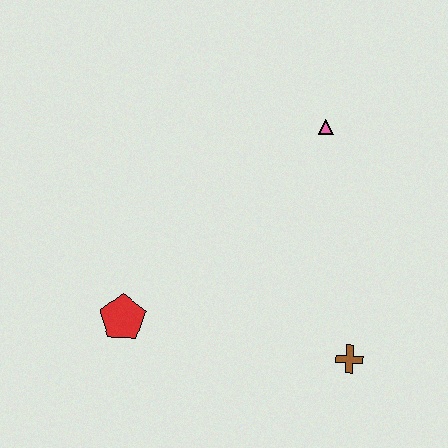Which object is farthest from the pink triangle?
The red pentagon is farthest from the pink triangle.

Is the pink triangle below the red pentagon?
No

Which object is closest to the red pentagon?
The brown cross is closest to the red pentagon.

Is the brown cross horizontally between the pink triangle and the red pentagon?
No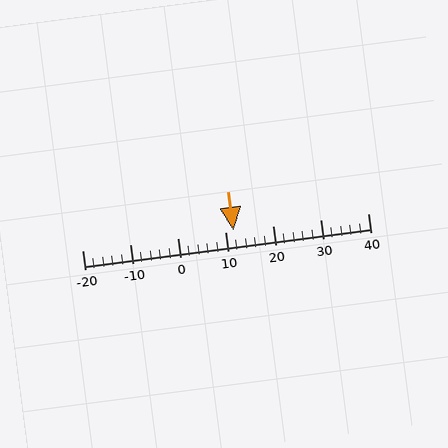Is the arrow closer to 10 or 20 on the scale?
The arrow is closer to 10.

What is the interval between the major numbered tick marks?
The major tick marks are spaced 10 units apart.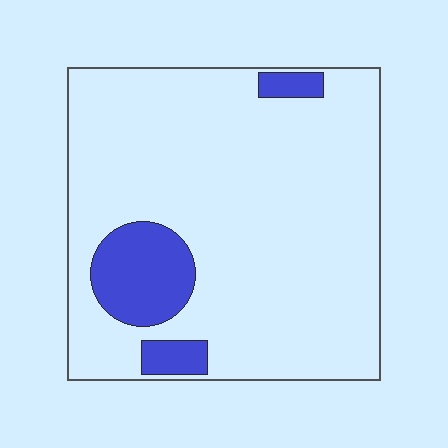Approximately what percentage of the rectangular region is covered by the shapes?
Approximately 15%.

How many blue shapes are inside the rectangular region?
3.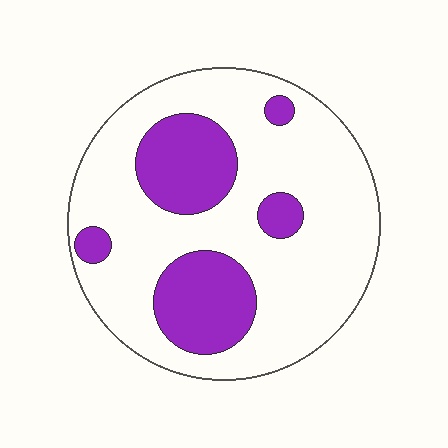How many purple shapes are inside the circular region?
5.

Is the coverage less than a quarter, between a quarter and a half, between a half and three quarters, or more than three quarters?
Between a quarter and a half.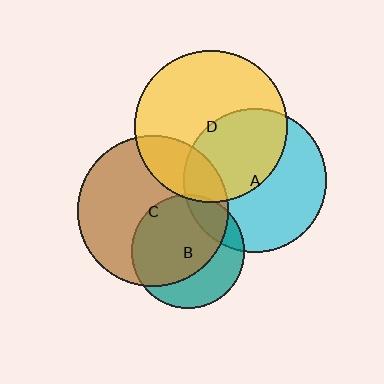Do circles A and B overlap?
Yes.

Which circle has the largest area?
Circle D (yellow).